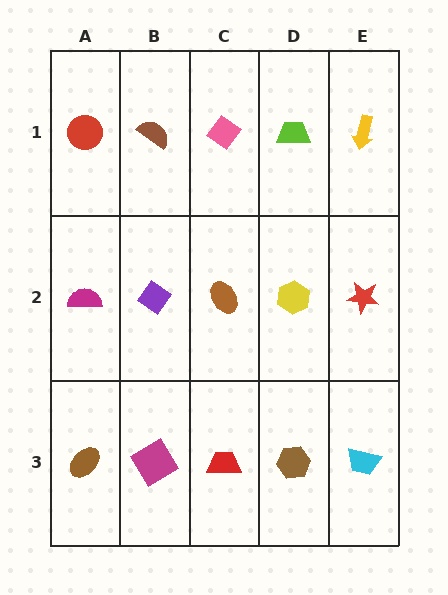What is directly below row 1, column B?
A purple diamond.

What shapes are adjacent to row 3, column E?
A red star (row 2, column E), a brown hexagon (row 3, column D).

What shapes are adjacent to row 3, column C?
A brown ellipse (row 2, column C), a magenta diamond (row 3, column B), a brown hexagon (row 3, column D).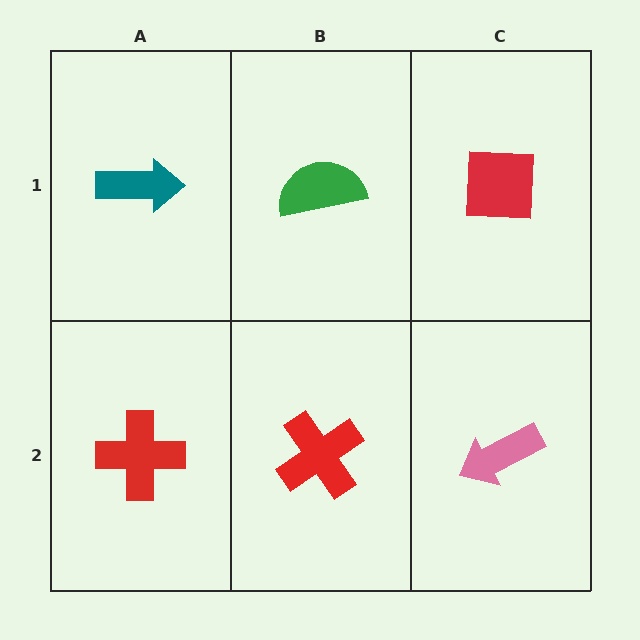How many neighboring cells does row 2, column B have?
3.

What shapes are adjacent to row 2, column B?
A green semicircle (row 1, column B), a red cross (row 2, column A), a pink arrow (row 2, column C).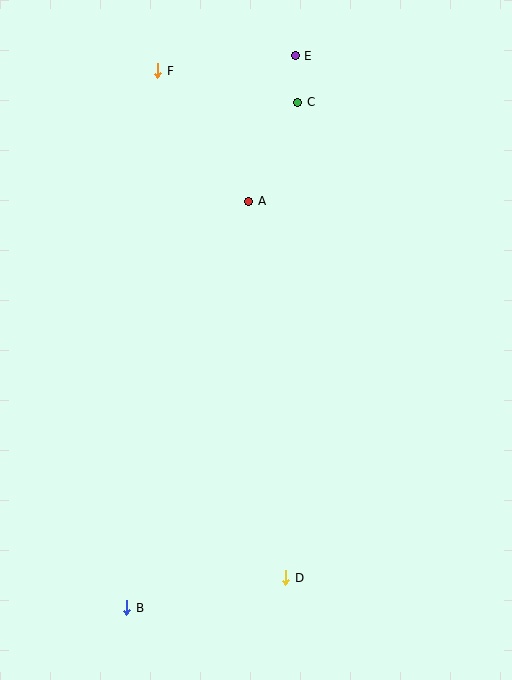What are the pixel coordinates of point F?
Point F is at (158, 71).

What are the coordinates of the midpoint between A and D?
The midpoint between A and D is at (267, 390).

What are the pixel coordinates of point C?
Point C is at (298, 102).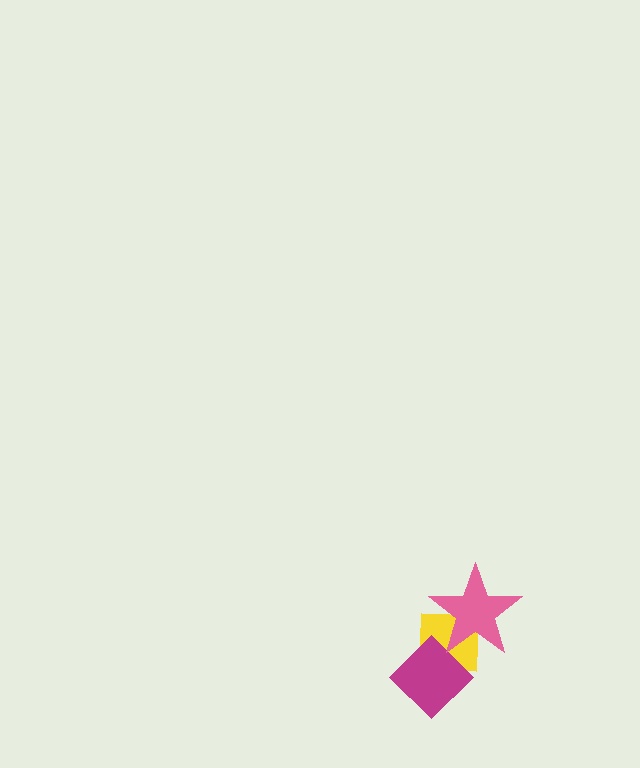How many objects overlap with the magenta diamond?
2 objects overlap with the magenta diamond.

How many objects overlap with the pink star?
2 objects overlap with the pink star.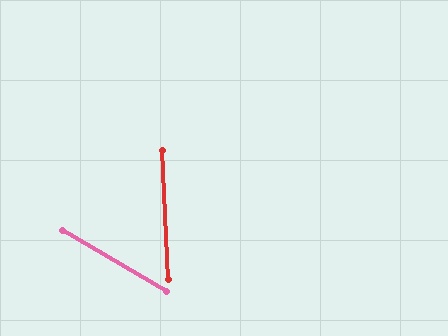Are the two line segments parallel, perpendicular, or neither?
Neither parallel nor perpendicular — they differ by about 57°.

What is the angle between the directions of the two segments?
Approximately 57 degrees.